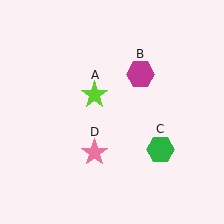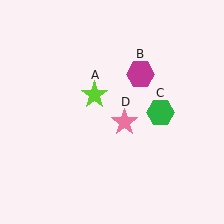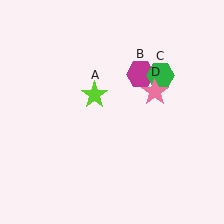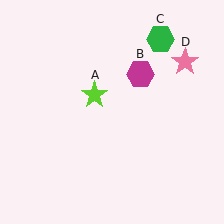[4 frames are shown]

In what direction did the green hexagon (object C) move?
The green hexagon (object C) moved up.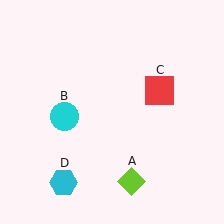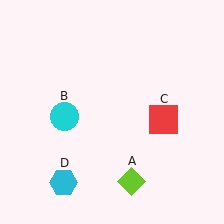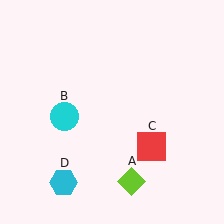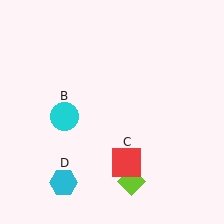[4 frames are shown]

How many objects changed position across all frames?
1 object changed position: red square (object C).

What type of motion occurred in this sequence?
The red square (object C) rotated clockwise around the center of the scene.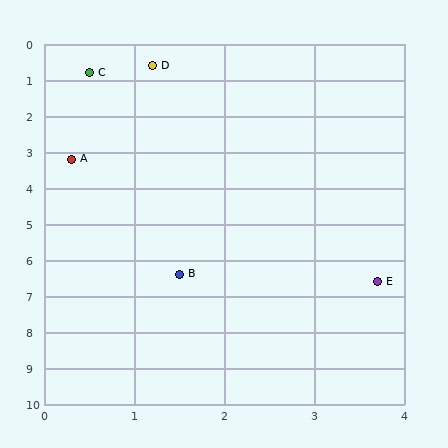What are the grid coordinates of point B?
Point B is at approximately (1.5, 6.4).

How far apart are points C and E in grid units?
Points C and E are about 6.6 grid units apart.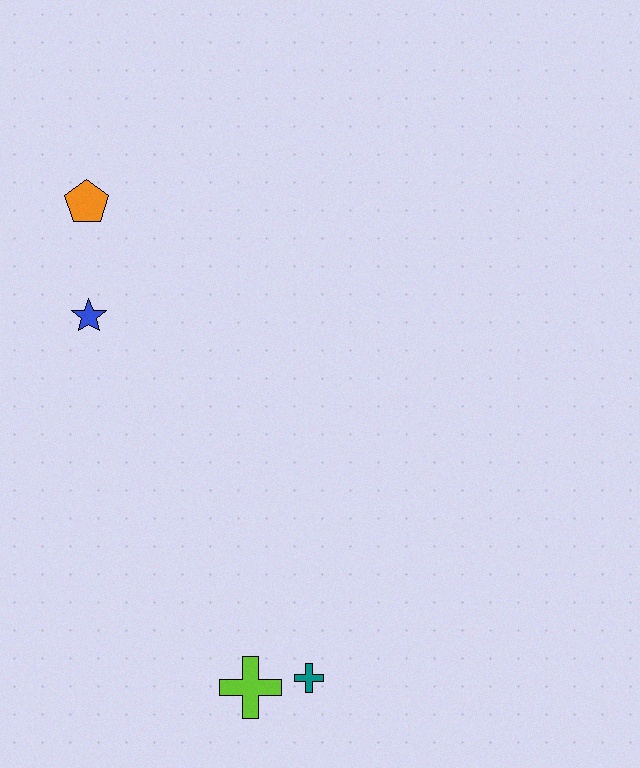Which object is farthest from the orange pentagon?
The teal cross is farthest from the orange pentagon.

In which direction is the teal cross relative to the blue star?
The teal cross is below the blue star.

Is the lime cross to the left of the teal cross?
Yes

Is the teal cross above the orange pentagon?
No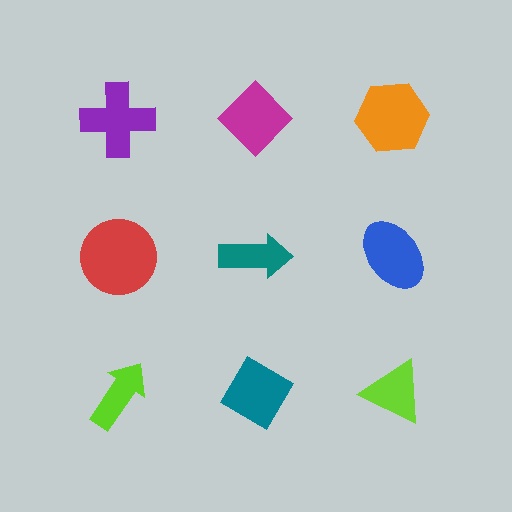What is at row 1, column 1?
A purple cross.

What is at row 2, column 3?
A blue ellipse.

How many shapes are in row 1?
3 shapes.